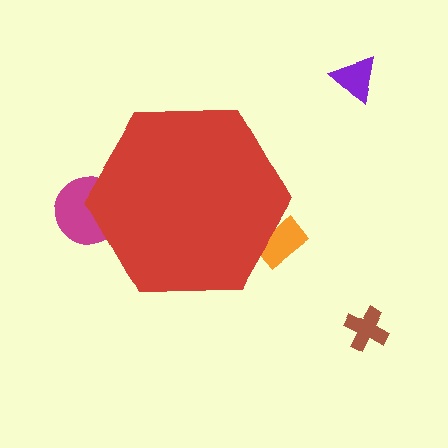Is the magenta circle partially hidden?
Yes, the magenta circle is partially hidden behind the red hexagon.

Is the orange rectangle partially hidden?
Yes, the orange rectangle is partially hidden behind the red hexagon.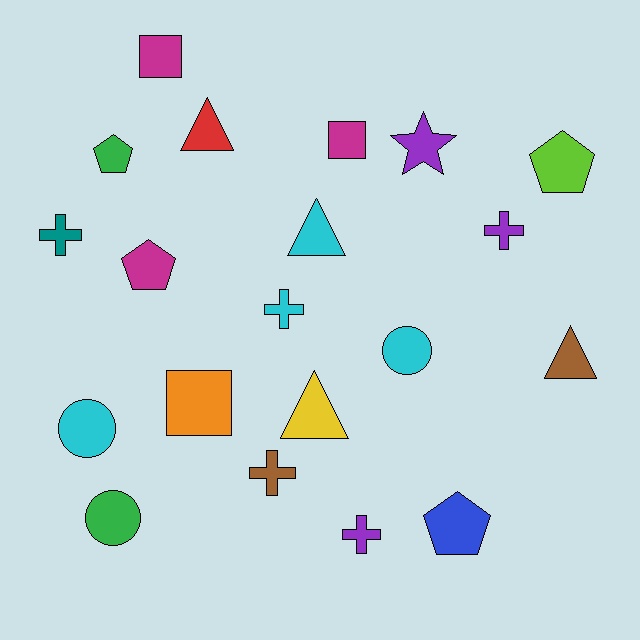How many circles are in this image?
There are 3 circles.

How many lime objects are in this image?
There is 1 lime object.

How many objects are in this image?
There are 20 objects.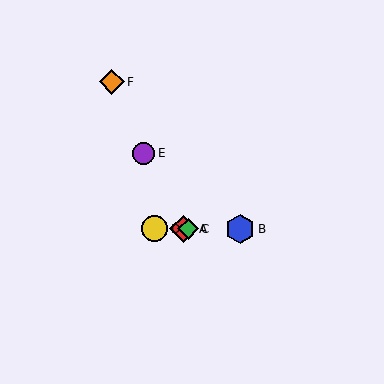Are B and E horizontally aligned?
No, B is at y≈229 and E is at y≈153.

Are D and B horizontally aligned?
Yes, both are at y≈229.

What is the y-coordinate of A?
Object A is at y≈229.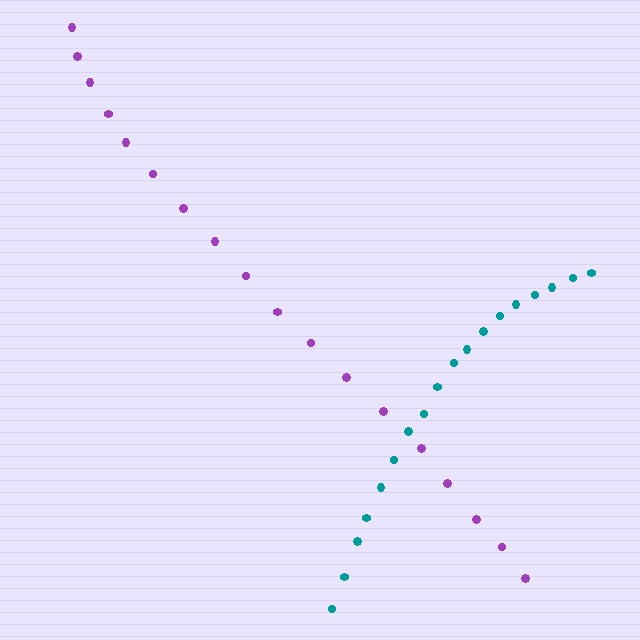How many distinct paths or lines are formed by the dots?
There are 2 distinct paths.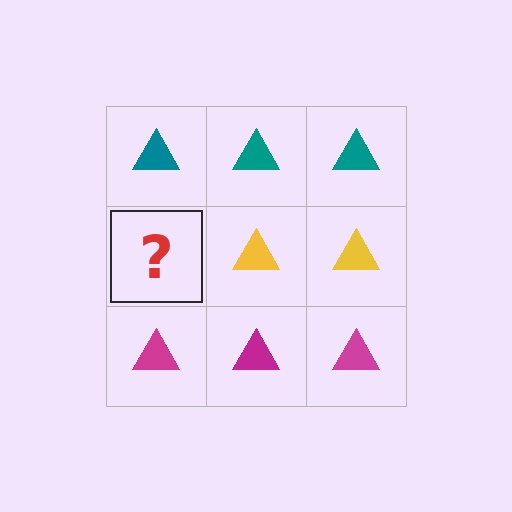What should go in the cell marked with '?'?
The missing cell should contain a yellow triangle.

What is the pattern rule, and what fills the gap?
The rule is that each row has a consistent color. The gap should be filled with a yellow triangle.